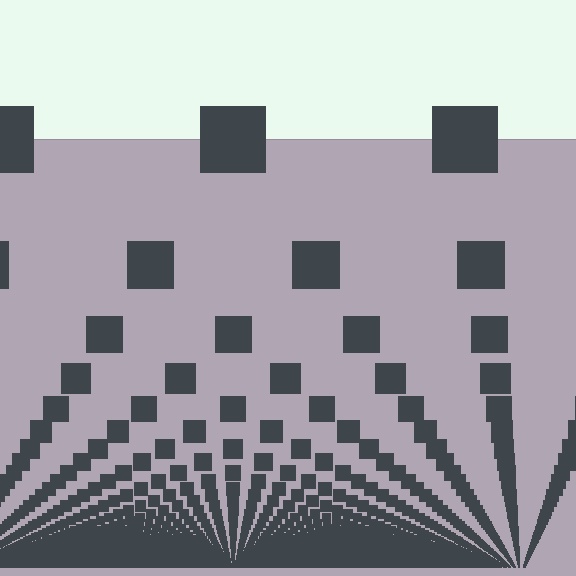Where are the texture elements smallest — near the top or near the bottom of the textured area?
Near the bottom.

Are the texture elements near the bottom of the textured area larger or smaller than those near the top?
Smaller. The gradient is inverted — elements near the bottom are smaller and denser.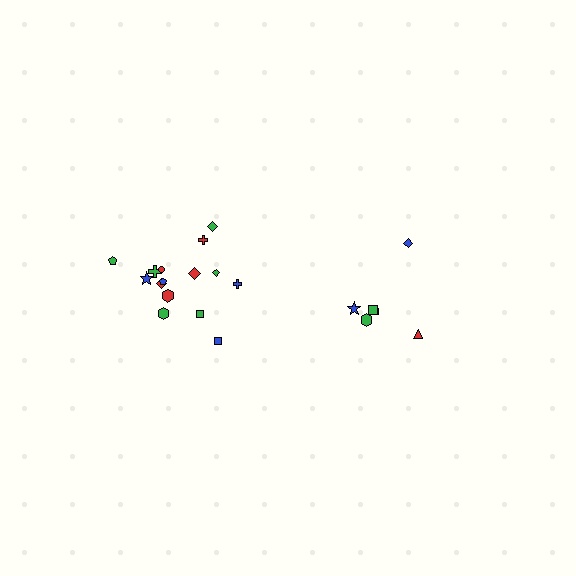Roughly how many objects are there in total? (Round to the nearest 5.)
Roughly 20 objects in total.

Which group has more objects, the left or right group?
The left group.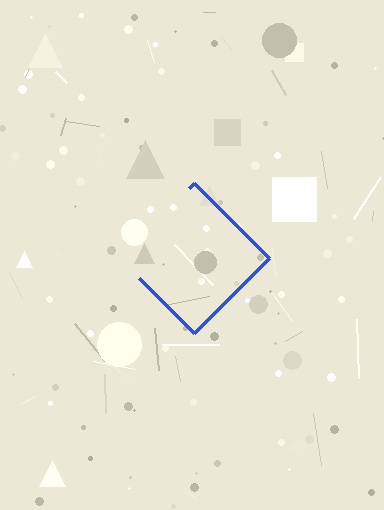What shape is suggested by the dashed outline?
The dashed outline suggests a diamond.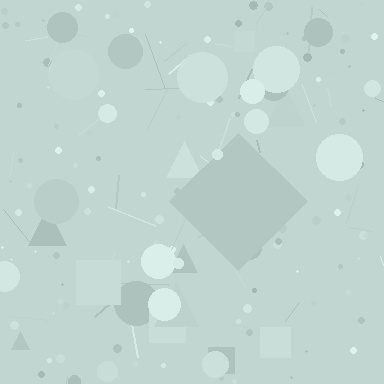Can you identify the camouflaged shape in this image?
The camouflaged shape is a diamond.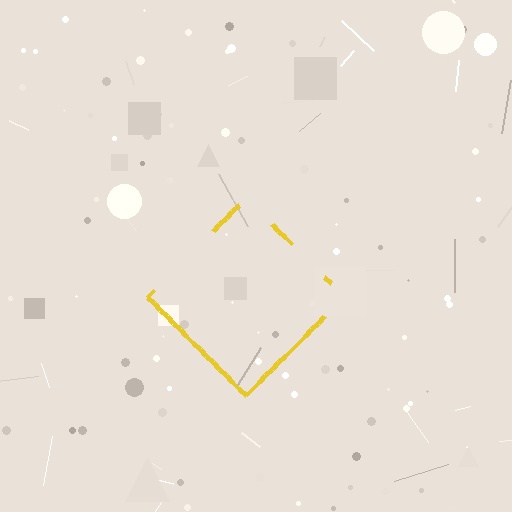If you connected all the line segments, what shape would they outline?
They would outline a diamond.